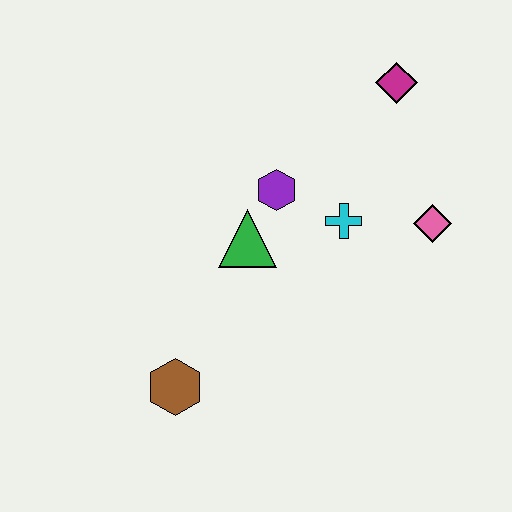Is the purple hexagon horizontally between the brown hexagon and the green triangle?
No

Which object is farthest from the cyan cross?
The brown hexagon is farthest from the cyan cross.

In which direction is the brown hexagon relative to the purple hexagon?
The brown hexagon is below the purple hexagon.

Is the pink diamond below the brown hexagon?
No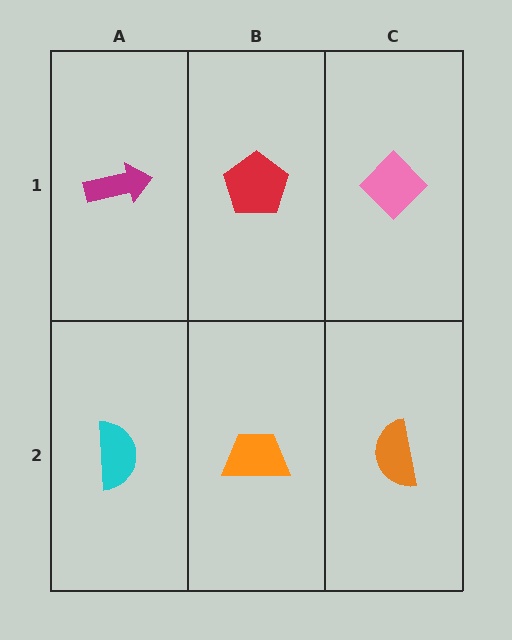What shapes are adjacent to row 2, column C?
A pink diamond (row 1, column C), an orange trapezoid (row 2, column B).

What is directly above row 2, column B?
A red pentagon.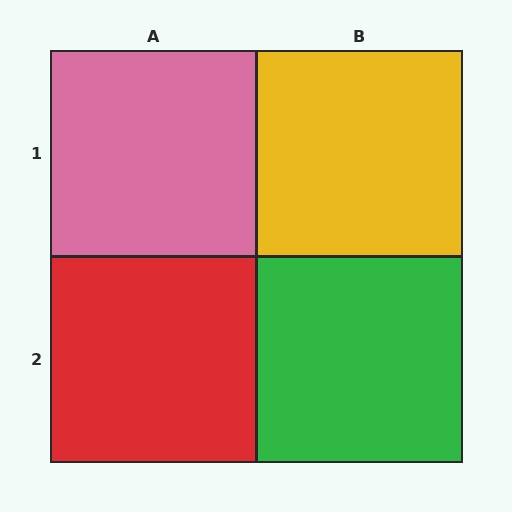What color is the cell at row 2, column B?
Green.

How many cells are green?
1 cell is green.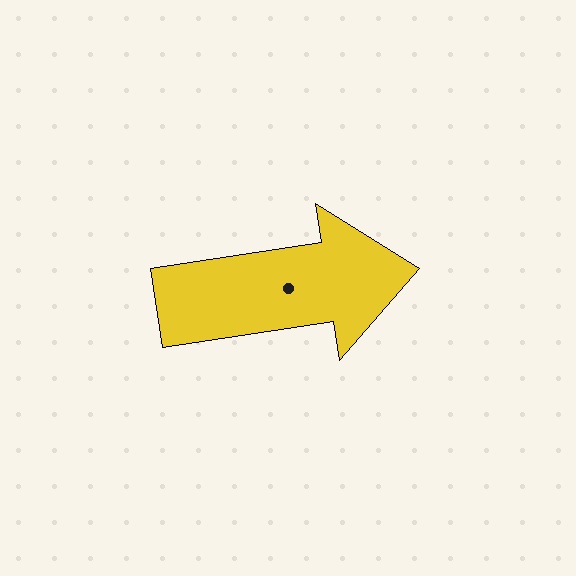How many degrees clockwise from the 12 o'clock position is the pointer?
Approximately 81 degrees.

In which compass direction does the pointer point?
East.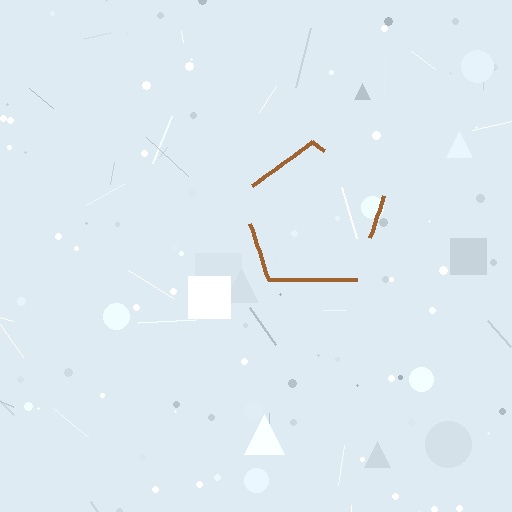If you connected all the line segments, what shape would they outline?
They would outline a pentagon.